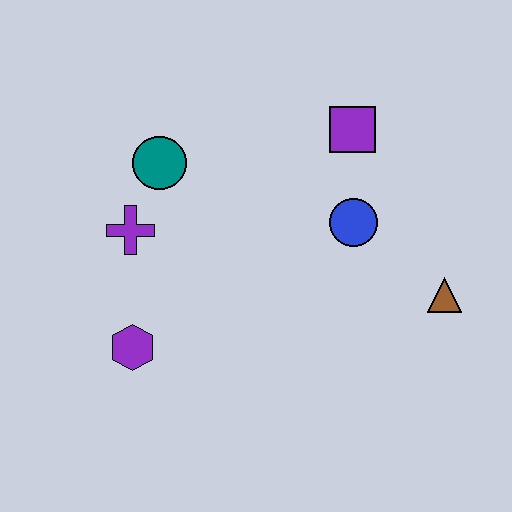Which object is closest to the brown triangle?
The blue circle is closest to the brown triangle.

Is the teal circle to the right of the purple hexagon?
Yes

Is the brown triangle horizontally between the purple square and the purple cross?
No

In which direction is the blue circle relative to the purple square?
The blue circle is below the purple square.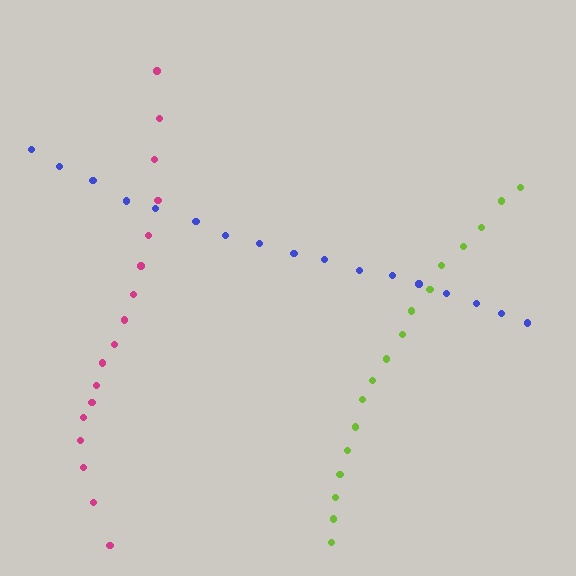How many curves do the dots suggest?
There are 3 distinct paths.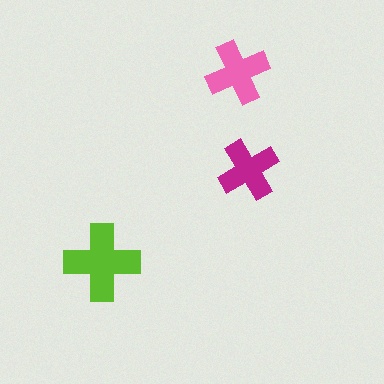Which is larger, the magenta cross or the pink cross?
The pink one.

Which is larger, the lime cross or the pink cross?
The lime one.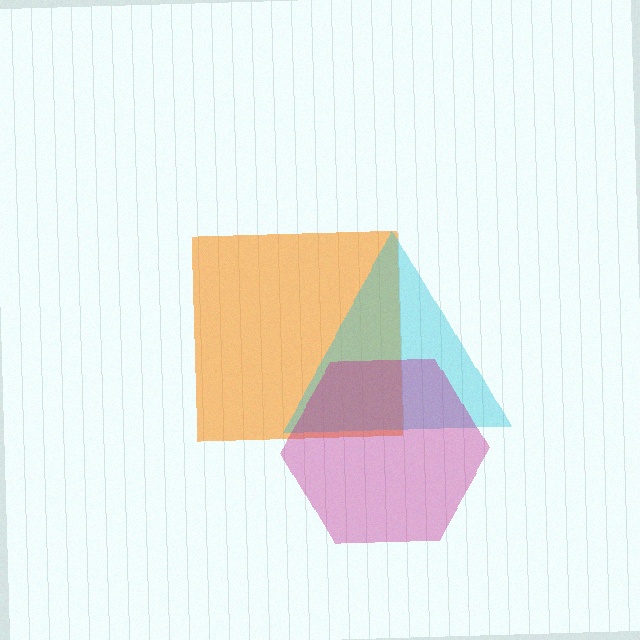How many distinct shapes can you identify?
There are 3 distinct shapes: an orange square, a cyan triangle, a magenta hexagon.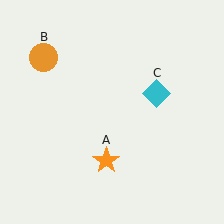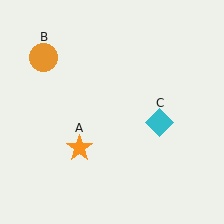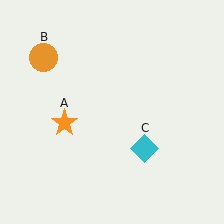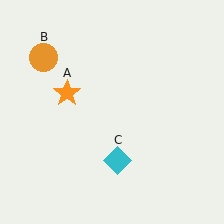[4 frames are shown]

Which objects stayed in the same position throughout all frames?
Orange circle (object B) remained stationary.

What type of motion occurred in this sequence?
The orange star (object A), cyan diamond (object C) rotated clockwise around the center of the scene.